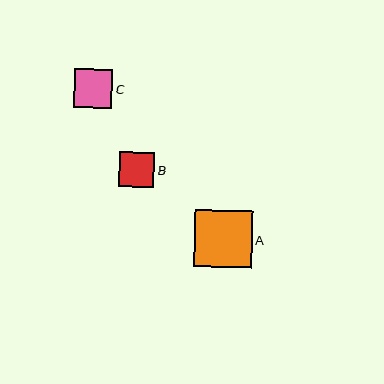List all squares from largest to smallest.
From largest to smallest: A, C, B.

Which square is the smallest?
Square B is the smallest with a size of approximately 35 pixels.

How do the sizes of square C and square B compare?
Square C and square B are approximately the same size.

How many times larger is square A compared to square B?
Square A is approximately 1.6 times the size of square B.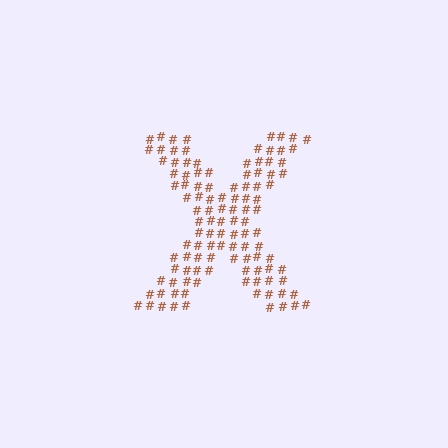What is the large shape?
The large shape is the letter X.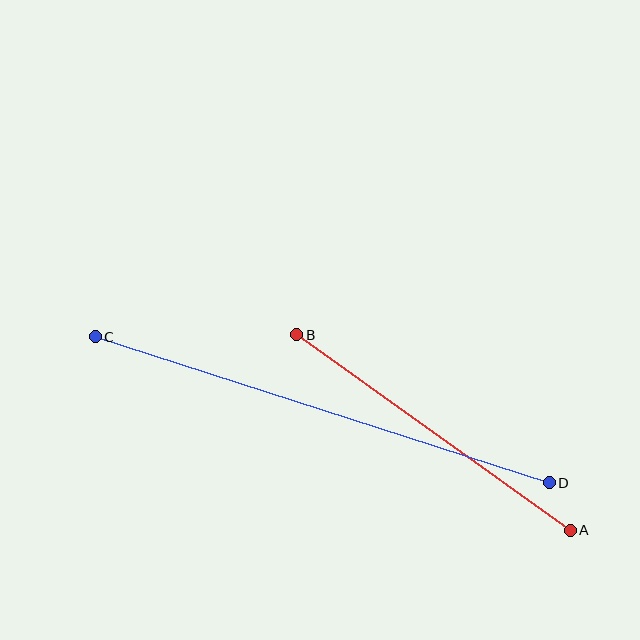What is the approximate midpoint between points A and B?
The midpoint is at approximately (433, 432) pixels.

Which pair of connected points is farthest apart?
Points C and D are farthest apart.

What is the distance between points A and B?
The distance is approximately 337 pixels.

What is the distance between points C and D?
The distance is approximately 477 pixels.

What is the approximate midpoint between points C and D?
The midpoint is at approximately (322, 410) pixels.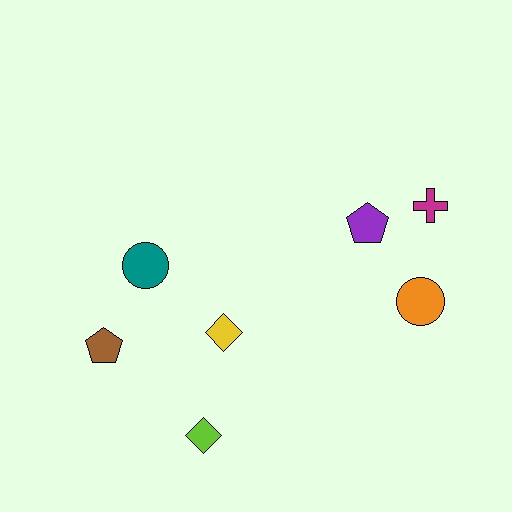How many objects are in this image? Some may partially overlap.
There are 7 objects.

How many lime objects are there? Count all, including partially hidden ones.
There is 1 lime object.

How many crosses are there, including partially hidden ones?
There is 1 cross.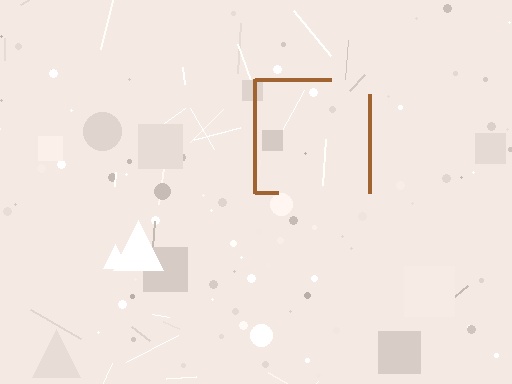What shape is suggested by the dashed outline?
The dashed outline suggests a square.